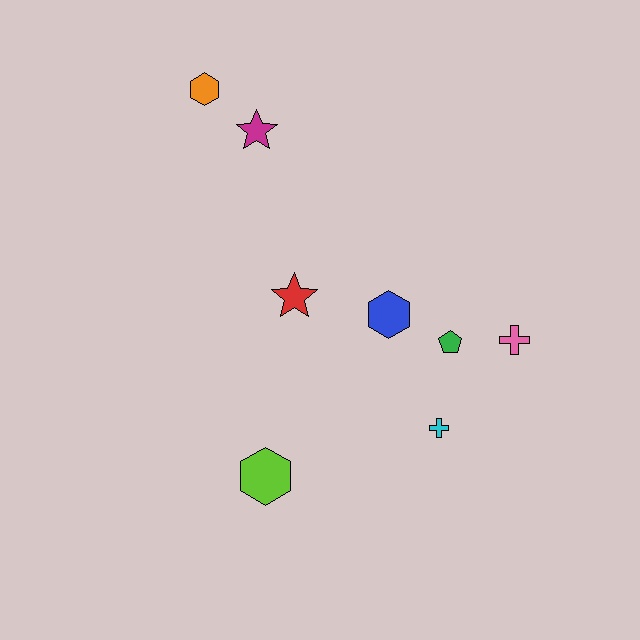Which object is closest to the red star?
The blue hexagon is closest to the red star.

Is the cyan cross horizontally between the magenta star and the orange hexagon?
No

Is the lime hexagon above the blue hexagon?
No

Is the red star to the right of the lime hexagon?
Yes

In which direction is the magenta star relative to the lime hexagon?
The magenta star is above the lime hexagon.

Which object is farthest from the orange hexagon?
The cyan cross is farthest from the orange hexagon.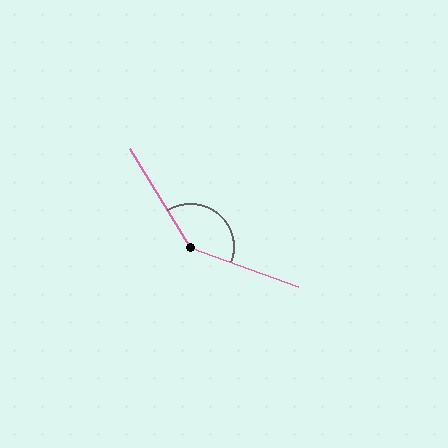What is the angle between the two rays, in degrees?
Approximately 142 degrees.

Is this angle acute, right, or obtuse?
It is obtuse.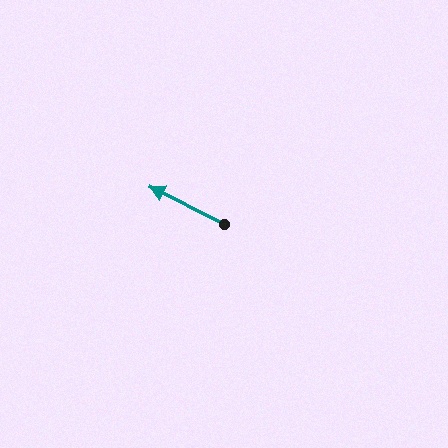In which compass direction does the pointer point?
Northwest.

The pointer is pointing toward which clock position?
Roughly 10 o'clock.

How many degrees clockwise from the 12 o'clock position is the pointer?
Approximately 297 degrees.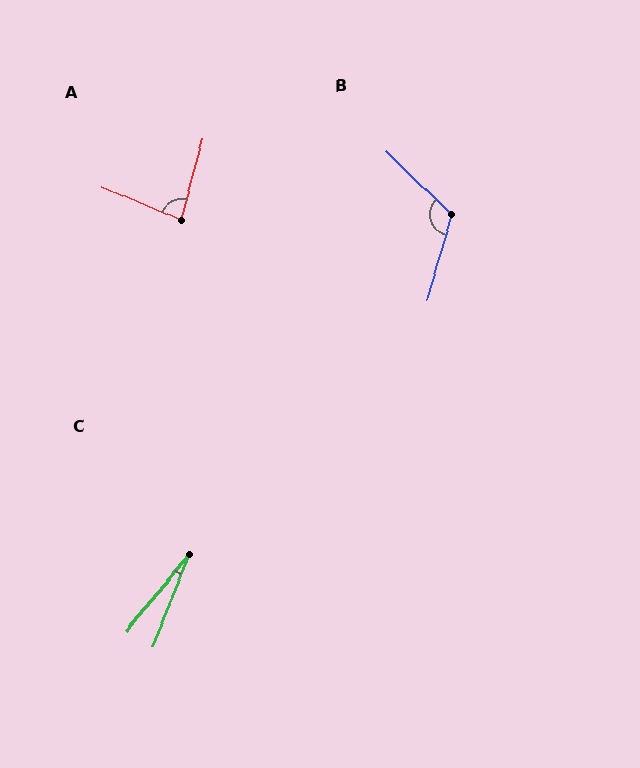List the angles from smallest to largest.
C (17°), A (83°), B (118°).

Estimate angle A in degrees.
Approximately 83 degrees.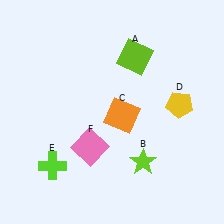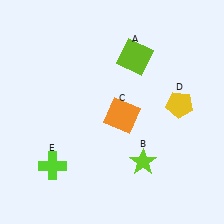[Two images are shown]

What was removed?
The pink square (F) was removed in Image 2.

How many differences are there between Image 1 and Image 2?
There is 1 difference between the two images.